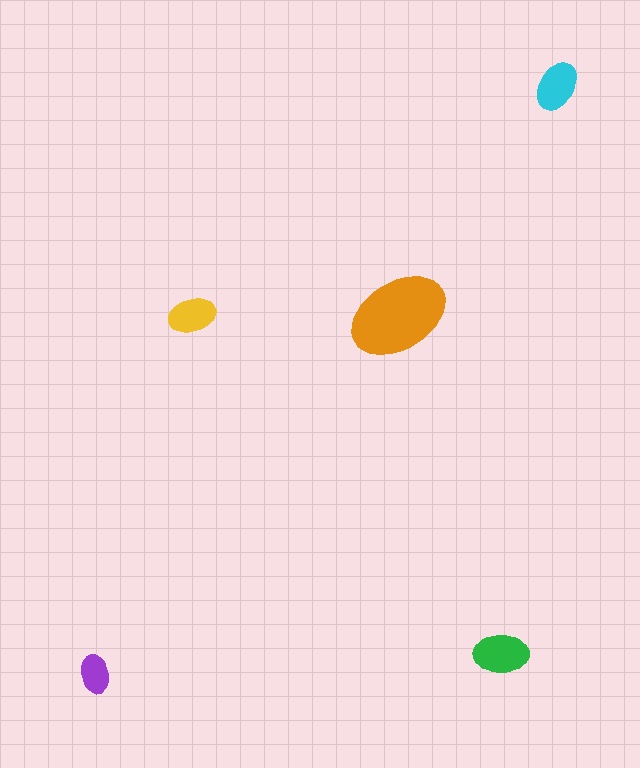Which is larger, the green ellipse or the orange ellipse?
The orange one.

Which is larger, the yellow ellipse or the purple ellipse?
The yellow one.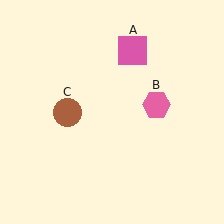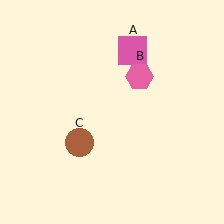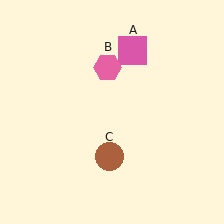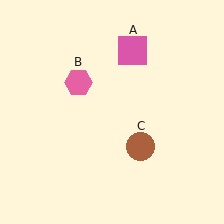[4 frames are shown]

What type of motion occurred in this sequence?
The pink hexagon (object B), brown circle (object C) rotated counterclockwise around the center of the scene.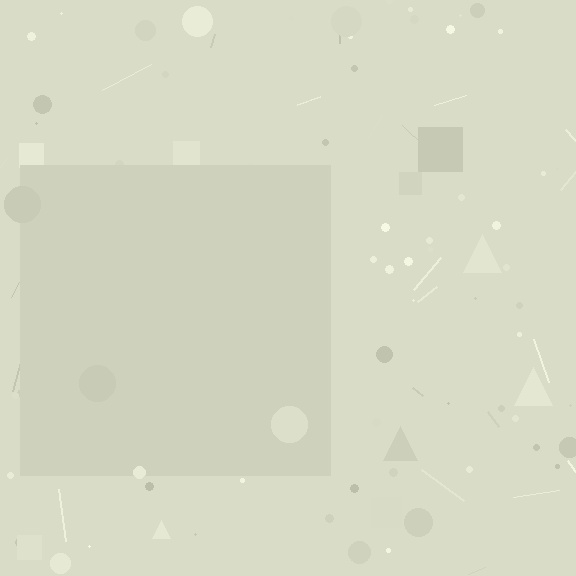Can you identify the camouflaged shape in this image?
The camouflaged shape is a square.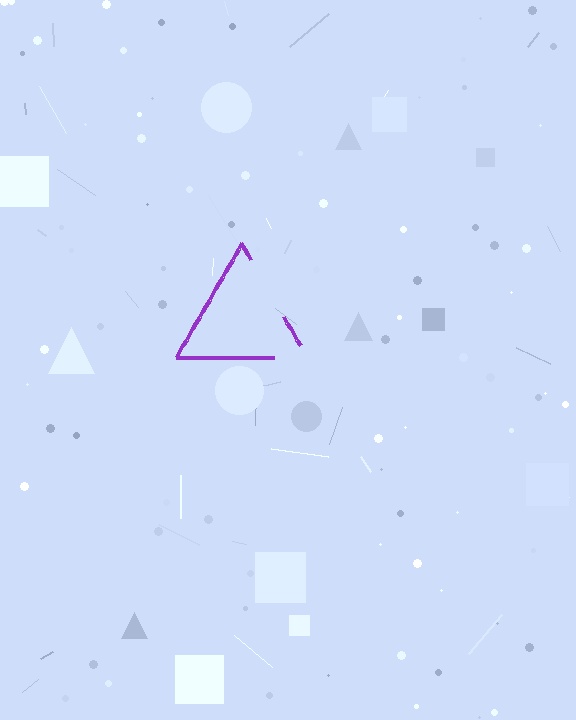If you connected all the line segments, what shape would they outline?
They would outline a triangle.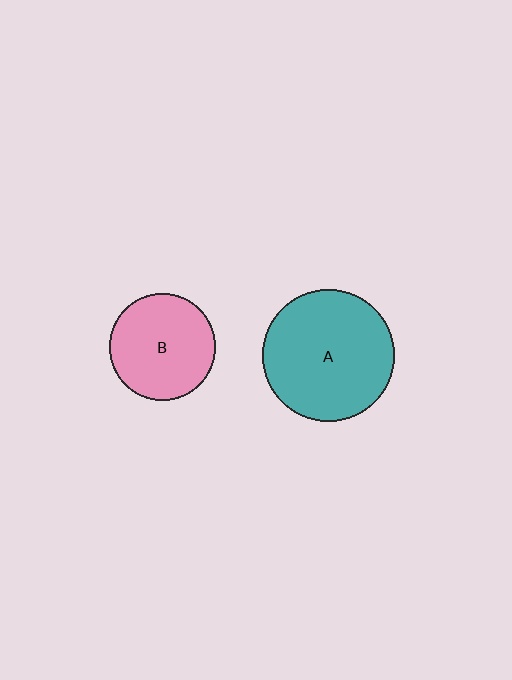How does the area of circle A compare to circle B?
Approximately 1.5 times.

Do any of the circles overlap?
No, none of the circles overlap.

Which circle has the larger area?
Circle A (teal).